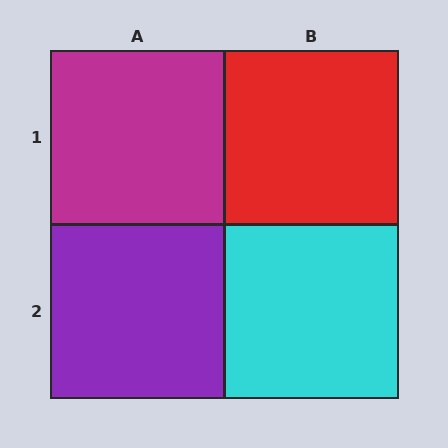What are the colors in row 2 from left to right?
Purple, cyan.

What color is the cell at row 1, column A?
Magenta.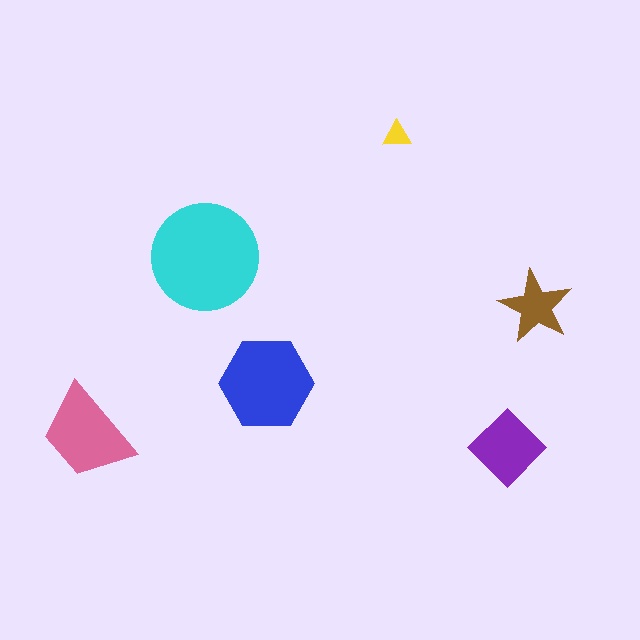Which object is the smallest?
The yellow triangle.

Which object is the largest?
The cyan circle.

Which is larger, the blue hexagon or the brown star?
The blue hexagon.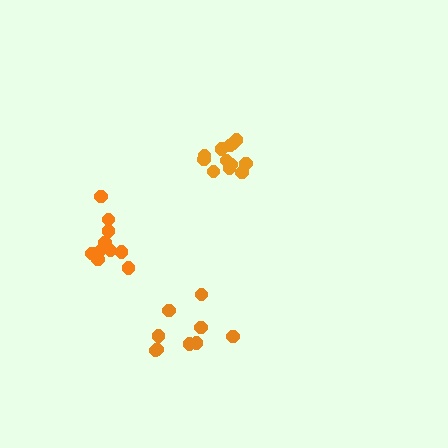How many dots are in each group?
Group 1: 12 dots, Group 2: 10 dots, Group 3: 9 dots (31 total).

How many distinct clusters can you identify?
There are 3 distinct clusters.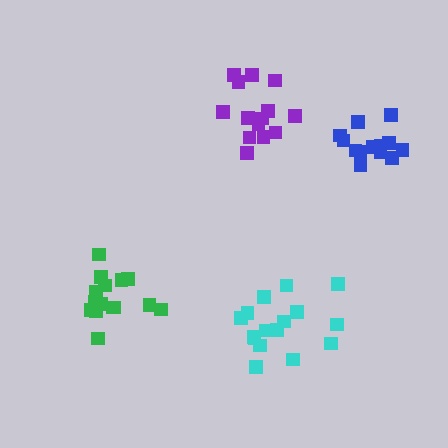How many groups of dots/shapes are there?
There are 4 groups.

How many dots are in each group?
Group 1: 13 dots, Group 2: 14 dots, Group 3: 15 dots, Group 4: 16 dots (58 total).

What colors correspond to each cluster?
The clusters are colored: blue, purple, green, cyan.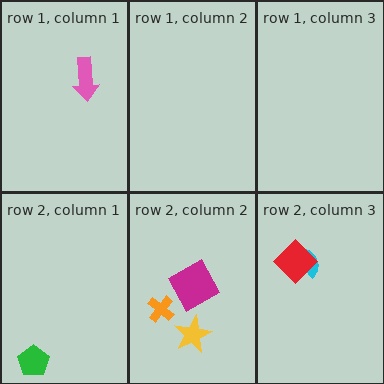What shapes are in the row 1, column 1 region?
The pink arrow.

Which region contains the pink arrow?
The row 1, column 1 region.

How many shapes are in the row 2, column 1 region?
1.